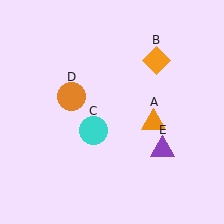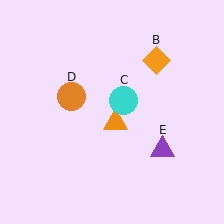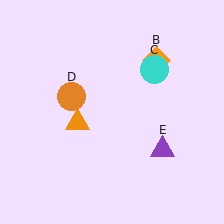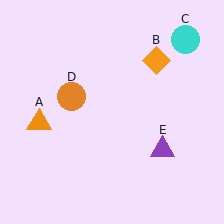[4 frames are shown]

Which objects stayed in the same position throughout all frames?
Orange diamond (object B) and orange circle (object D) and purple triangle (object E) remained stationary.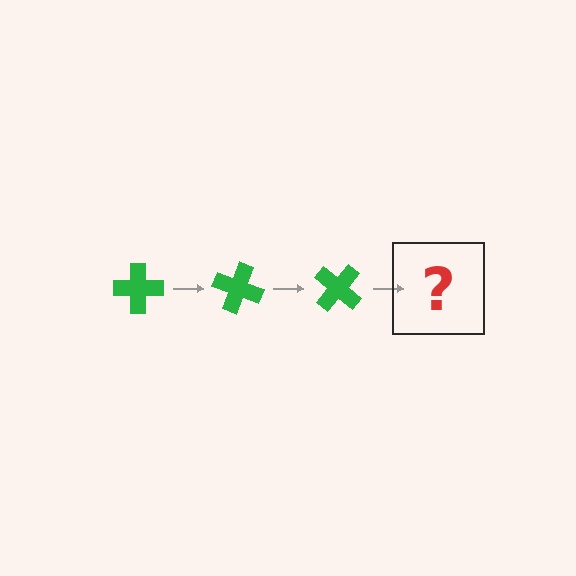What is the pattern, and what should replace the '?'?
The pattern is that the cross rotates 20 degrees each step. The '?' should be a green cross rotated 60 degrees.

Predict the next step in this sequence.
The next step is a green cross rotated 60 degrees.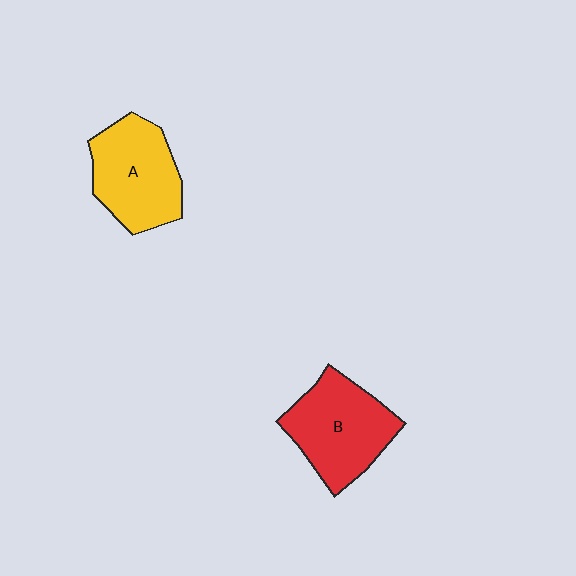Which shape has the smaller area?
Shape A (yellow).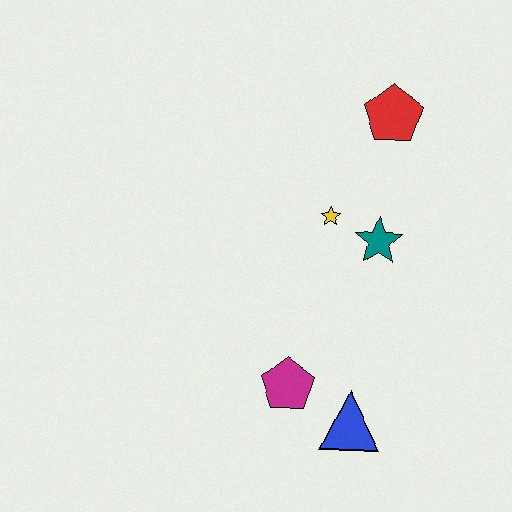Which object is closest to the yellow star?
The teal star is closest to the yellow star.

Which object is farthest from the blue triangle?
The red pentagon is farthest from the blue triangle.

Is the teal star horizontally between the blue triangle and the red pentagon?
Yes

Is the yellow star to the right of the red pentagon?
No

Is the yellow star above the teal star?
Yes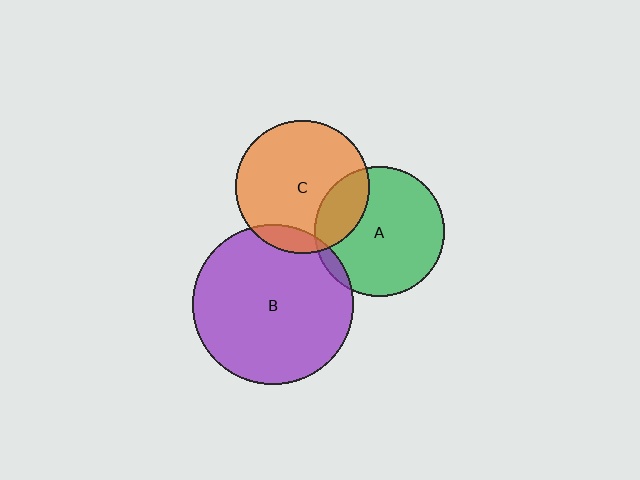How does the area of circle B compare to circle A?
Approximately 1.5 times.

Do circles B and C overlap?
Yes.